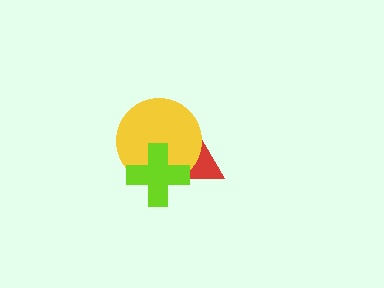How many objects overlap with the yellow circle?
2 objects overlap with the yellow circle.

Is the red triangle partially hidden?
Yes, it is partially covered by another shape.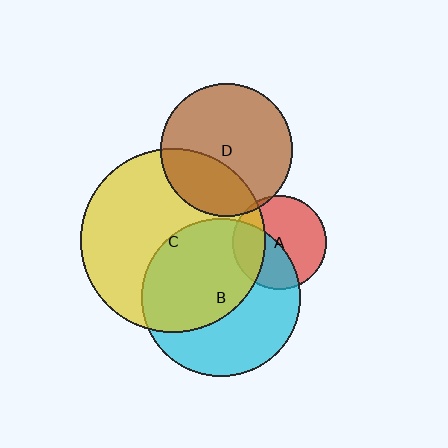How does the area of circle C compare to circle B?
Approximately 1.3 times.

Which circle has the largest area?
Circle C (yellow).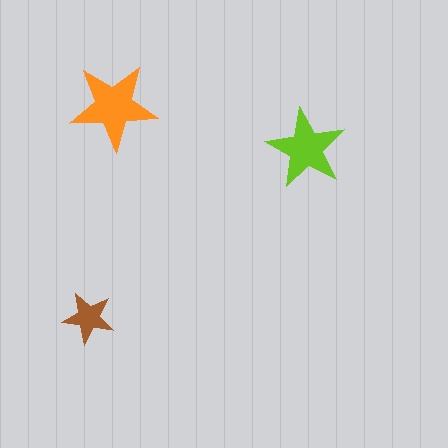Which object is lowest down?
The brown star is bottommost.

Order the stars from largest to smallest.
the orange one, the lime one, the brown one.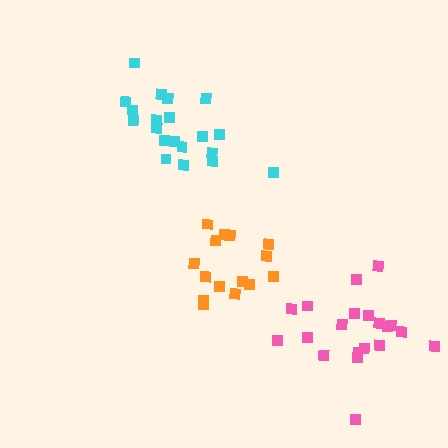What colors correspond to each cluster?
The clusters are colored: pink, orange, cyan.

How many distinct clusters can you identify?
There are 3 distinct clusters.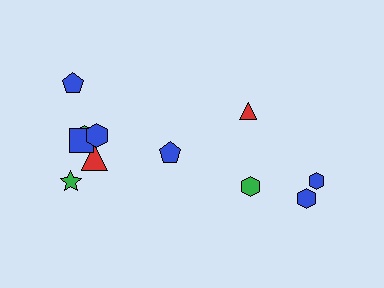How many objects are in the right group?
There are 4 objects.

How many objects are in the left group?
There are 7 objects.